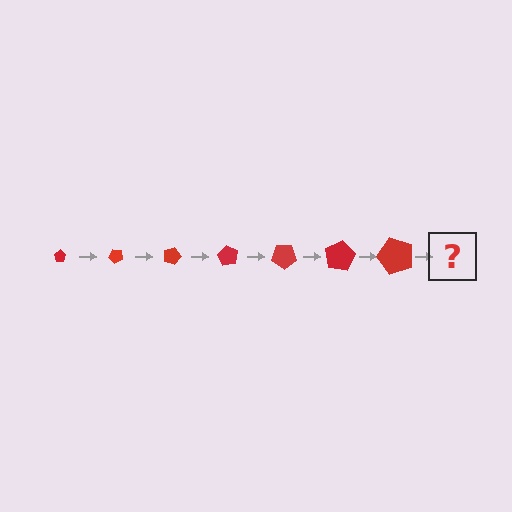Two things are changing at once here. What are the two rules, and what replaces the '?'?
The two rules are that the pentagon grows larger each step and it rotates 45 degrees each step. The '?' should be a pentagon, larger than the previous one and rotated 315 degrees from the start.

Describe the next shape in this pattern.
It should be a pentagon, larger than the previous one and rotated 315 degrees from the start.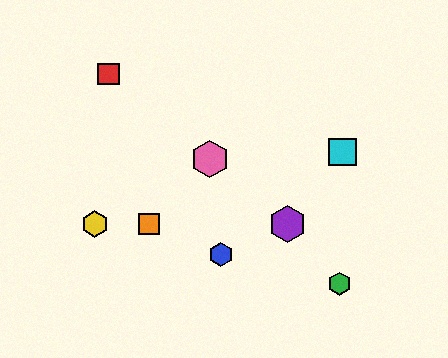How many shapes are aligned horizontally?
3 shapes (the yellow hexagon, the purple hexagon, the orange square) are aligned horizontally.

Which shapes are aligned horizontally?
The yellow hexagon, the purple hexagon, the orange square are aligned horizontally.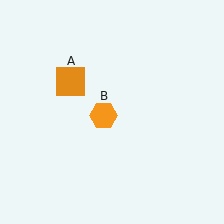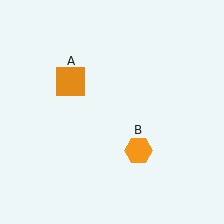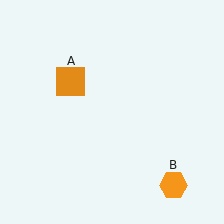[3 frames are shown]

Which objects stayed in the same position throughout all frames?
Orange square (object A) remained stationary.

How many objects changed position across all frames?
1 object changed position: orange hexagon (object B).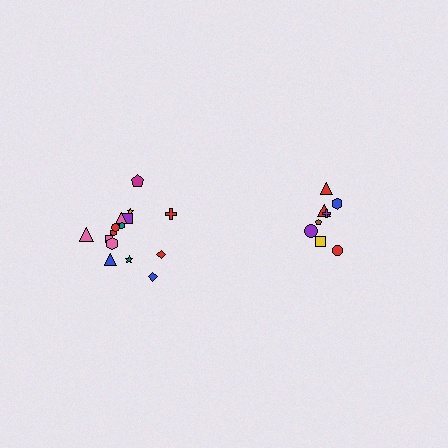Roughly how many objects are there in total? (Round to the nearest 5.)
Roughly 25 objects in total.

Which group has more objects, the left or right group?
The left group.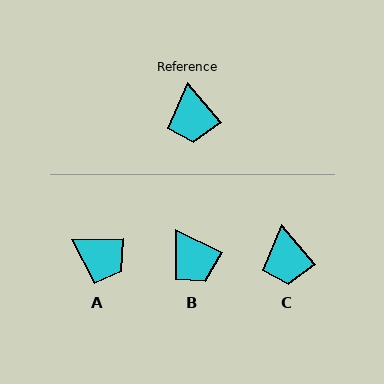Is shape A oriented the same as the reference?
No, it is off by about 51 degrees.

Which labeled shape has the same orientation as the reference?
C.